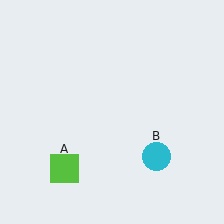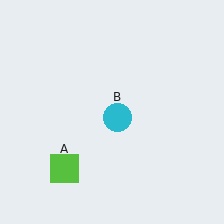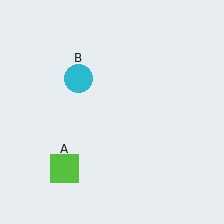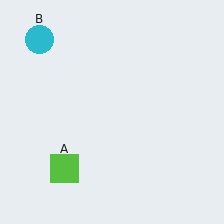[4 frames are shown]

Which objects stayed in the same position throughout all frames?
Lime square (object A) remained stationary.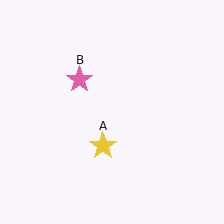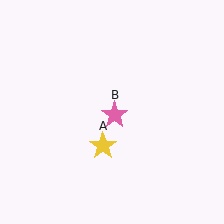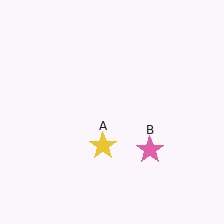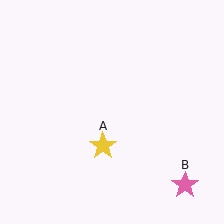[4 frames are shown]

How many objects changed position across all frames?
1 object changed position: pink star (object B).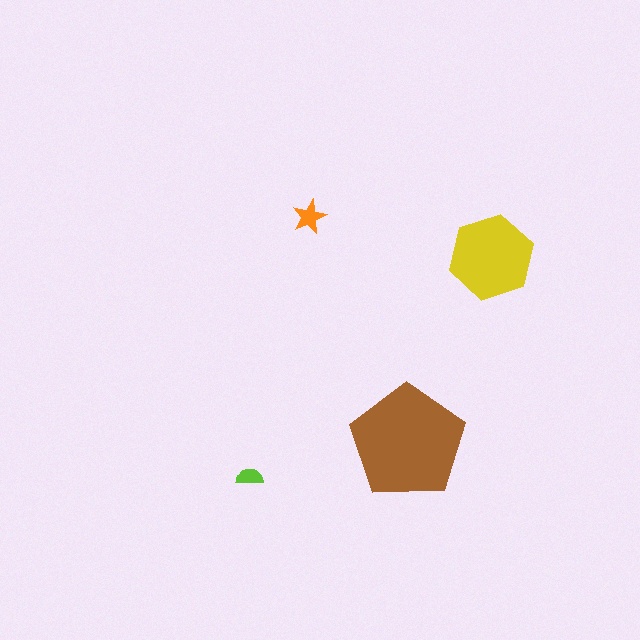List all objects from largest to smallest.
The brown pentagon, the yellow hexagon, the orange star, the lime semicircle.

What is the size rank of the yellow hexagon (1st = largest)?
2nd.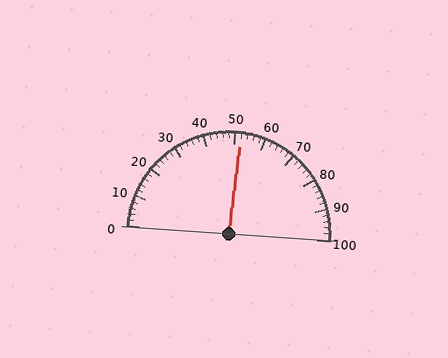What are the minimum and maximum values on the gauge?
The gauge ranges from 0 to 100.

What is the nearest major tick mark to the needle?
The nearest major tick mark is 50.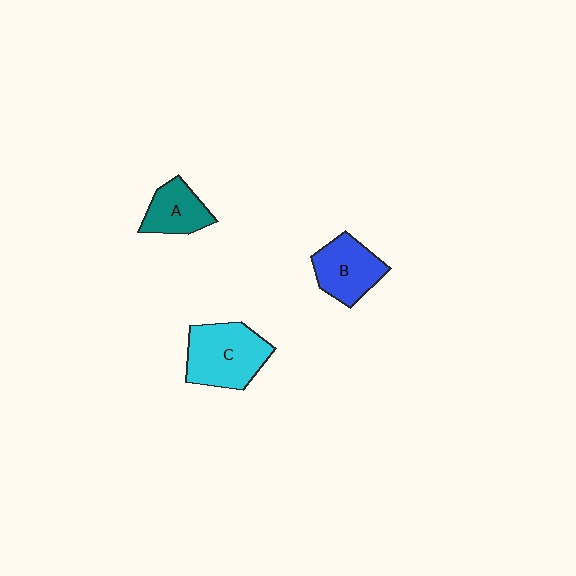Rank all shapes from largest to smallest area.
From largest to smallest: C (cyan), B (blue), A (teal).